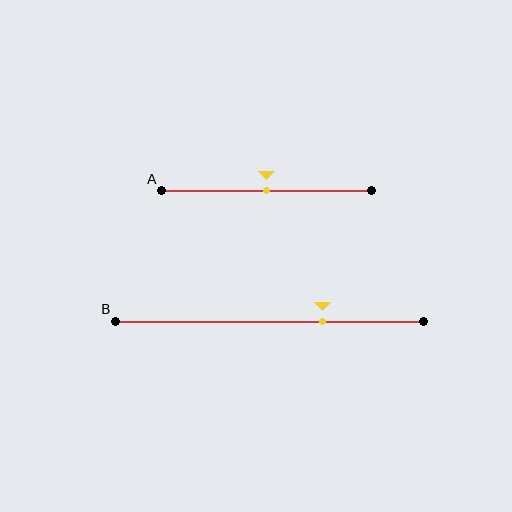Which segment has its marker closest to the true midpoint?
Segment A has its marker closest to the true midpoint.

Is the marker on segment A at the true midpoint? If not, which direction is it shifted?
Yes, the marker on segment A is at the true midpoint.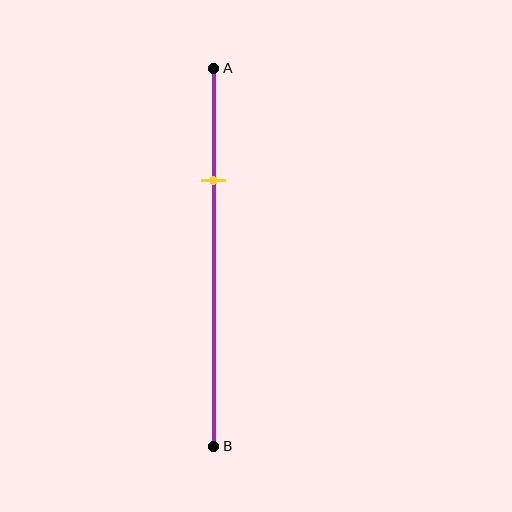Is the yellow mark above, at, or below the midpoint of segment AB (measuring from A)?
The yellow mark is above the midpoint of segment AB.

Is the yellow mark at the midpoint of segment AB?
No, the mark is at about 30% from A, not at the 50% midpoint.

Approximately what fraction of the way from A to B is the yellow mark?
The yellow mark is approximately 30% of the way from A to B.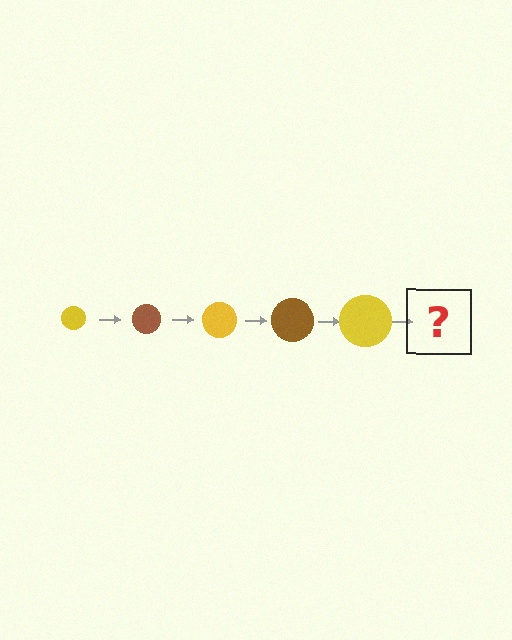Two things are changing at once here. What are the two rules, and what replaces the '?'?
The two rules are that the circle grows larger each step and the color cycles through yellow and brown. The '?' should be a brown circle, larger than the previous one.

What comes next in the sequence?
The next element should be a brown circle, larger than the previous one.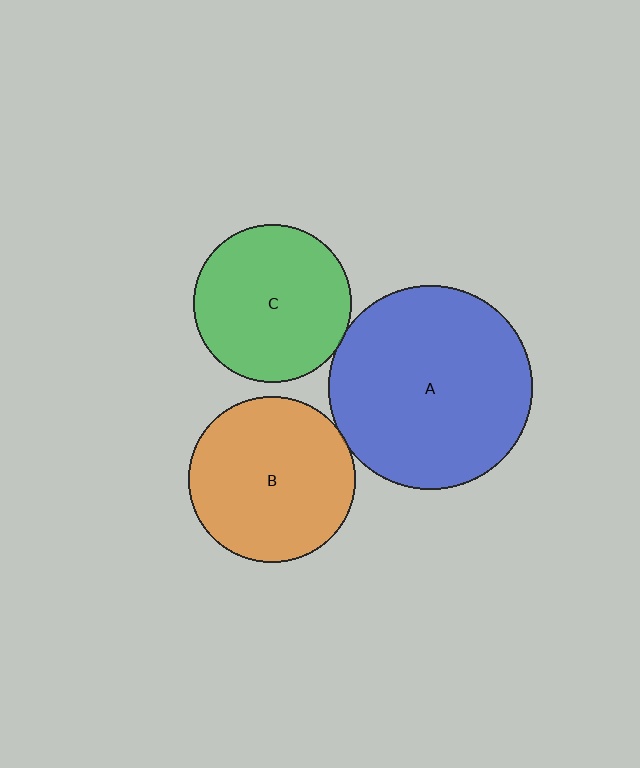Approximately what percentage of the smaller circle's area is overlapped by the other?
Approximately 5%.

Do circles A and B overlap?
Yes.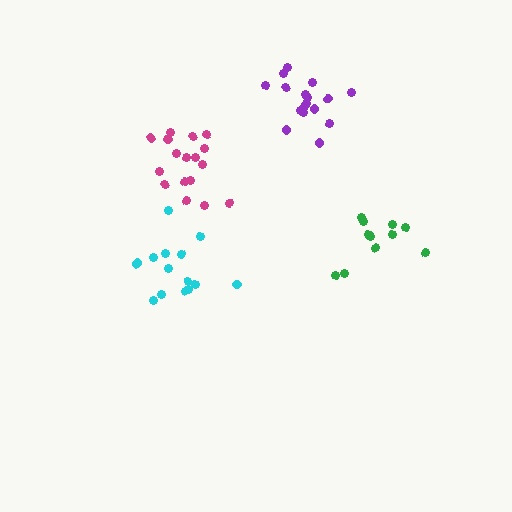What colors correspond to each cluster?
The clusters are colored: purple, green, magenta, cyan.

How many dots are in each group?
Group 1: 17 dots, Group 2: 12 dots, Group 3: 17 dots, Group 4: 14 dots (60 total).